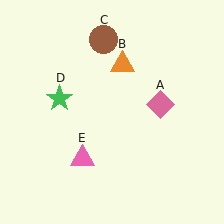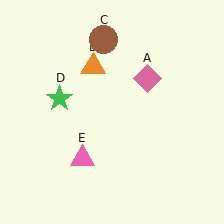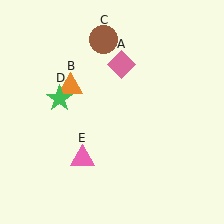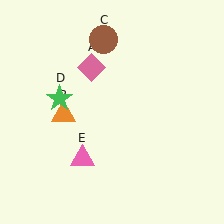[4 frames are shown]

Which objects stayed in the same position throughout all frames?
Brown circle (object C) and green star (object D) and pink triangle (object E) remained stationary.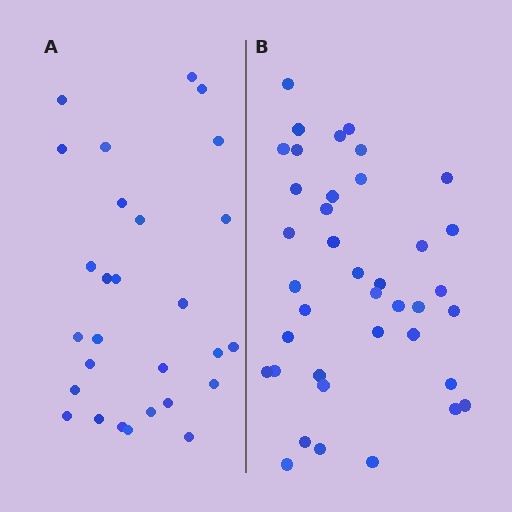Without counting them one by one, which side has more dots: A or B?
Region B (the right region) has more dots.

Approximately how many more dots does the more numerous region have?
Region B has roughly 12 or so more dots than region A.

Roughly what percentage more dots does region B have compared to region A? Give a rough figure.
About 40% more.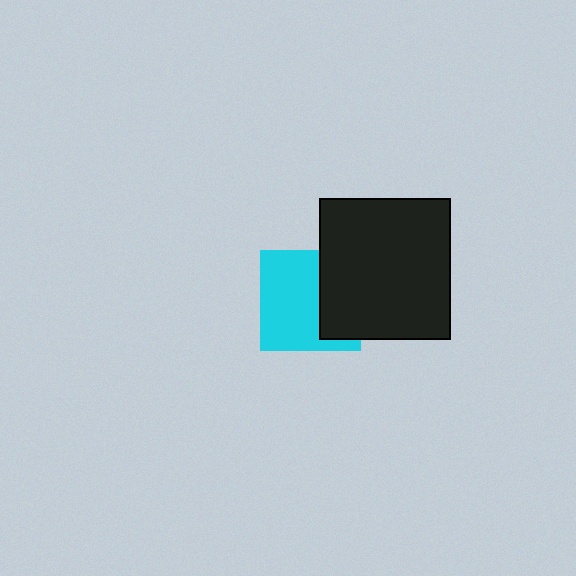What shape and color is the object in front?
The object in front is a black rectangle.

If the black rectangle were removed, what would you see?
You would see the complete cyan square.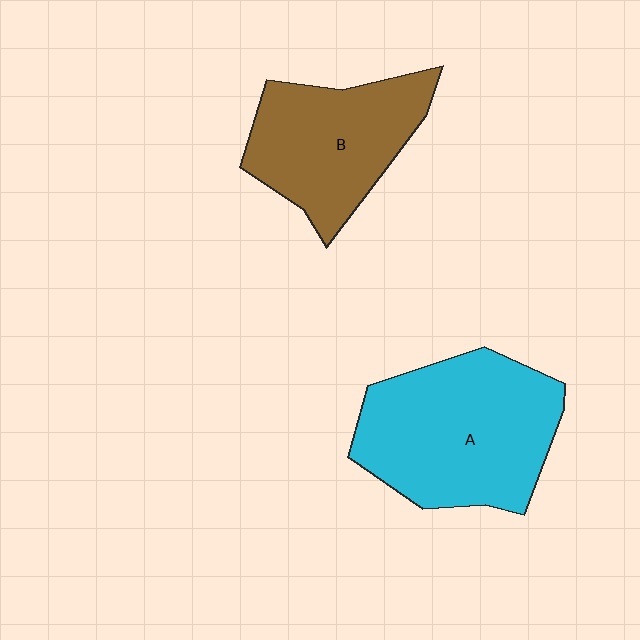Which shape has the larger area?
Shape A (cyan).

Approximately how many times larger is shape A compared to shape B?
Approximately 1.3 times.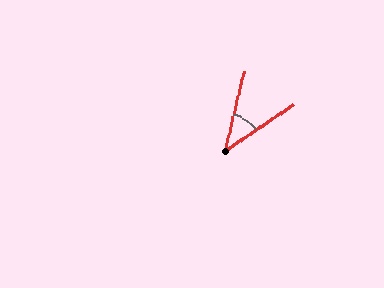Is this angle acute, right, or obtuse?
It is acute.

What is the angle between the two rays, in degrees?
Approximately 42 degrees.